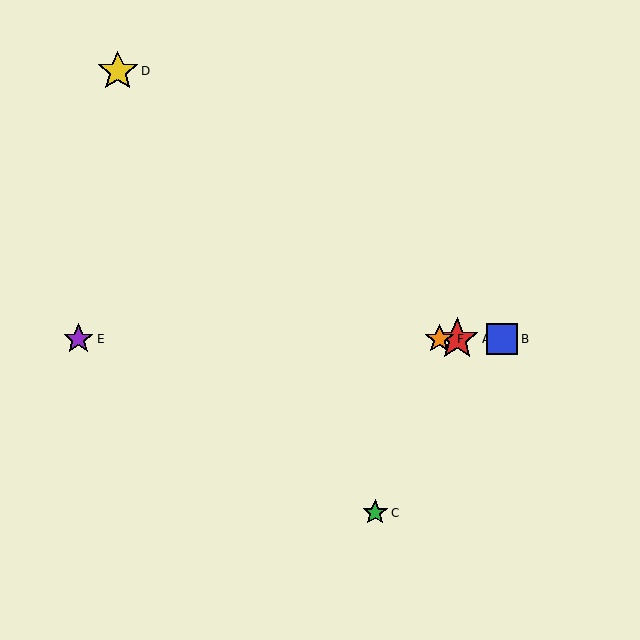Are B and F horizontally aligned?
Yes, both are at y≈339.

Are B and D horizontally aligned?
No, B is at y≈339 and D is at y≈71.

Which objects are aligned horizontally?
Objects A, B, E, F are aligned horizontally.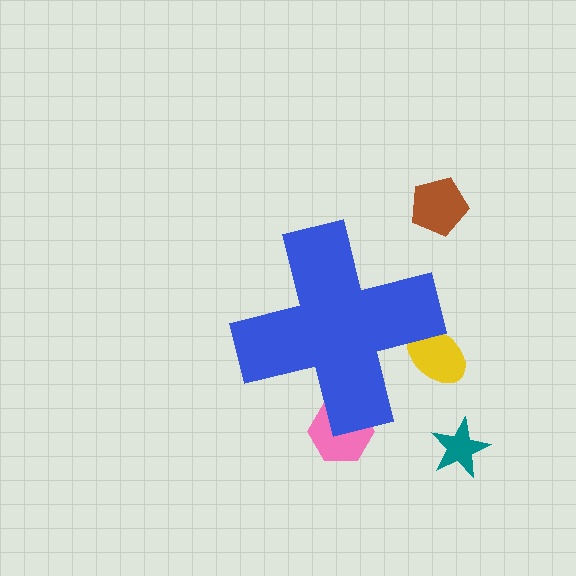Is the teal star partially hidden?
No, the teal star is fully visible.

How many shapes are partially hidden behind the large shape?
2 shapes are partially hidden.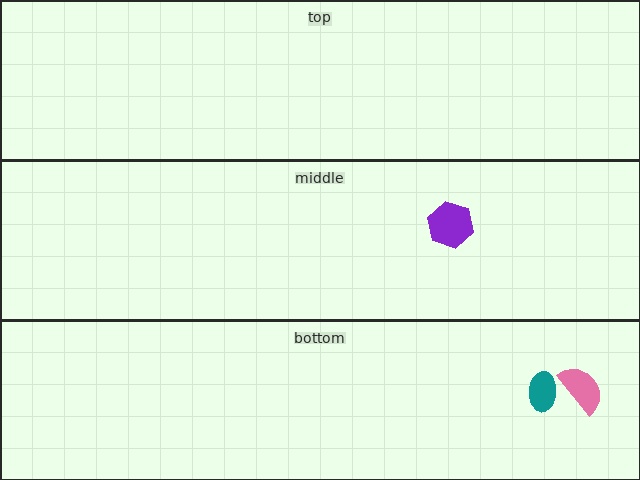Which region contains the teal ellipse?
The bottom region.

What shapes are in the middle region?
The purple hexagon.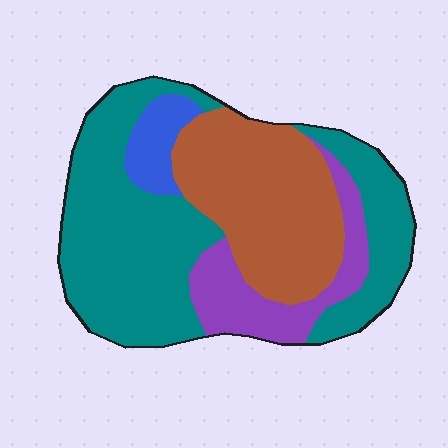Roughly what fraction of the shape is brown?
Brown takes up between a sixth and a third of the shape.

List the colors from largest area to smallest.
From largest to smallest: teal, brown, purple, blue.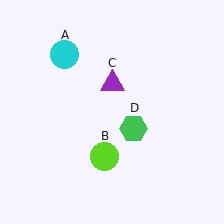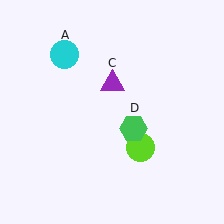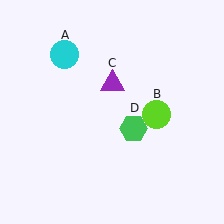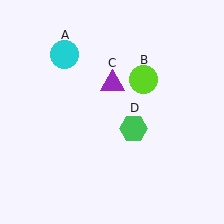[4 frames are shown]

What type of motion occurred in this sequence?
The lime circle (object B) rotated counterclockwise around the center of the scene.